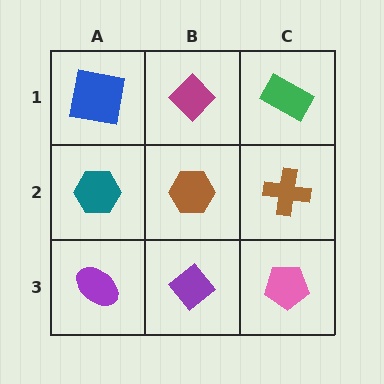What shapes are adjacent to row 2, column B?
A magenta diamond (row 1, column B), a purple diamond (row 3, column B), a teal hexagon (row 2, column A), a brown cross (row 2, column C).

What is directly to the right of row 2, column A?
A brown hexagon.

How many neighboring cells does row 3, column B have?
3.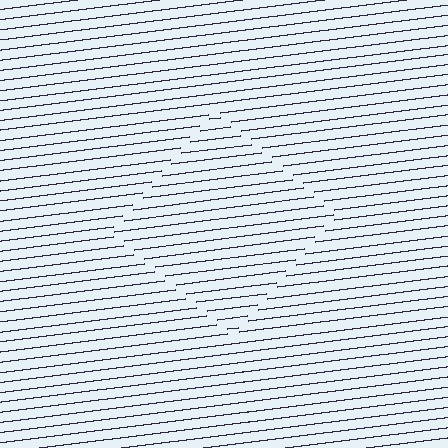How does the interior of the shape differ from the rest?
The interior of the shape contains the same grating, shifted by half a period — the contour is defined by the phase discontinuity where line-ends from the inner and outer gratings abut.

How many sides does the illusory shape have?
4 sides — the line-ends trace a square.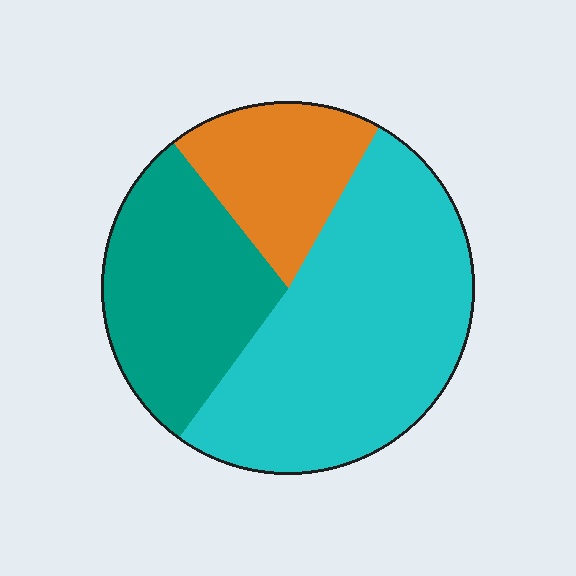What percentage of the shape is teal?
Teal takes up between a quarter and a half of the shape.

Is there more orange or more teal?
Teal.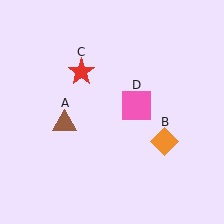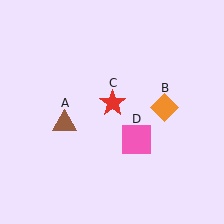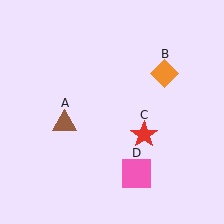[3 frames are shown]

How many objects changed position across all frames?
3 objects changed position: orange diamond (object B), red star (object C), pink square (object D).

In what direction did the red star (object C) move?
The red star (object C) moved down and to the right.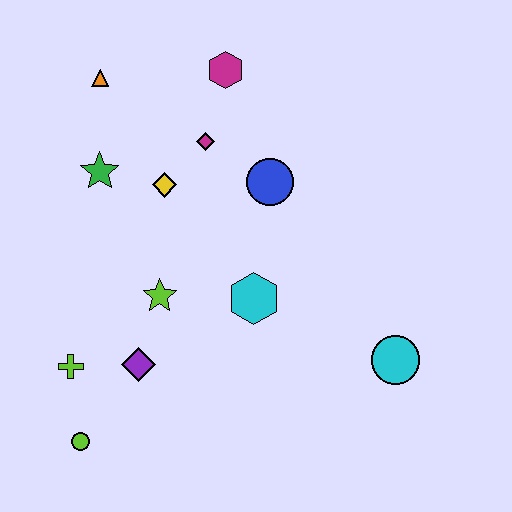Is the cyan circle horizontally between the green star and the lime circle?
No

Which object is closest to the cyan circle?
The cyan hexagon is closest to the cyan circle.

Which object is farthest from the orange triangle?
The cyan circle is farthest from the orange triangle.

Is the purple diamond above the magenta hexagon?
No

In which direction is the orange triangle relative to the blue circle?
The orange triangle is to the left of the blue circle.